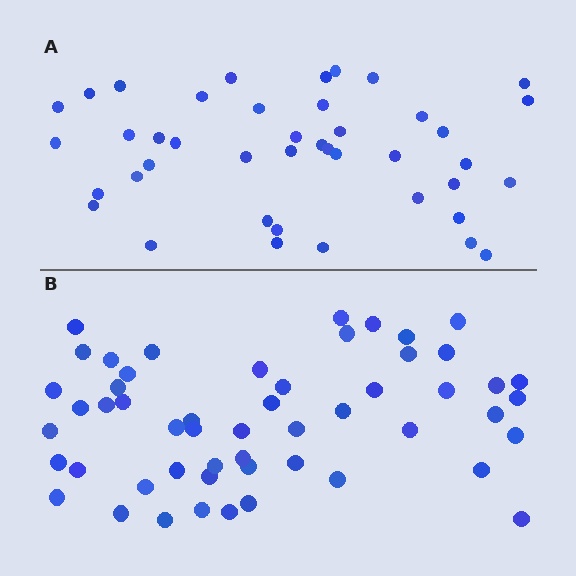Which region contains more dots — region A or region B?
Region B (the bottom region) has more dots.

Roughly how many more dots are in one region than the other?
Region B has roughly 12 or so more dots than region A.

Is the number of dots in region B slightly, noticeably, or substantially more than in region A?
Region B has noticeably more, but not dramatically so. The ratio is roughly 1.3 to 1.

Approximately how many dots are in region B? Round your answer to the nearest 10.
About 50 dots. (The exact count is 53, which rounds to 50.)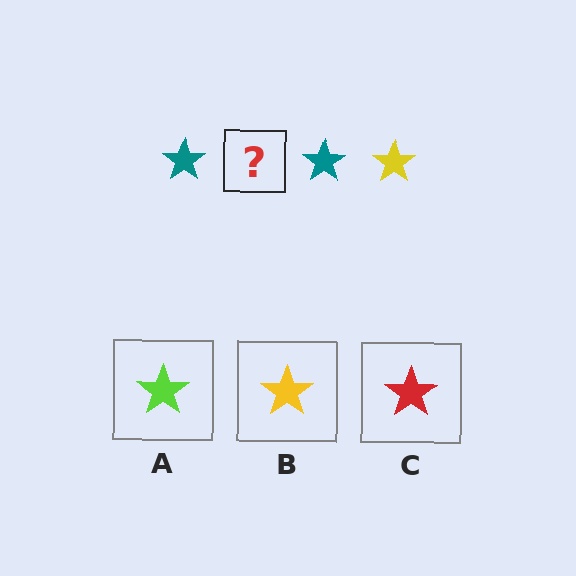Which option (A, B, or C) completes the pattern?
B.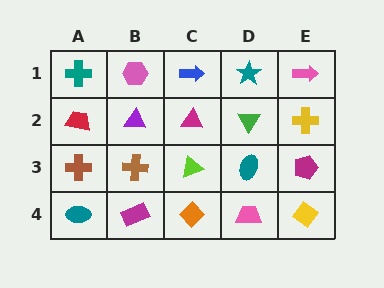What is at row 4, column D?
A pink trapezoid.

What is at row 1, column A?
A teal cross.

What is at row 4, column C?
An orange diamond.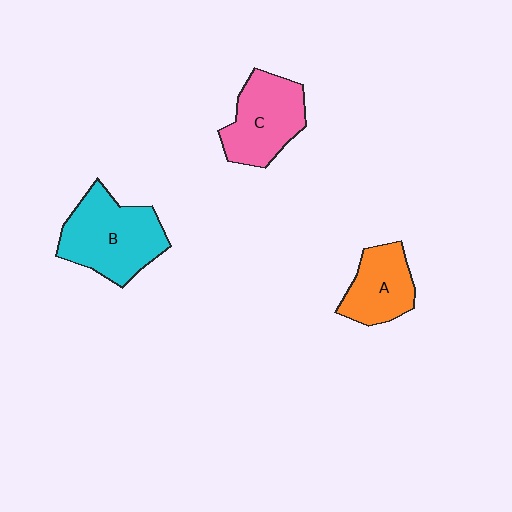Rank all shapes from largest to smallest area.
From largest to smallest: B (cyan), C (pink), A (orange).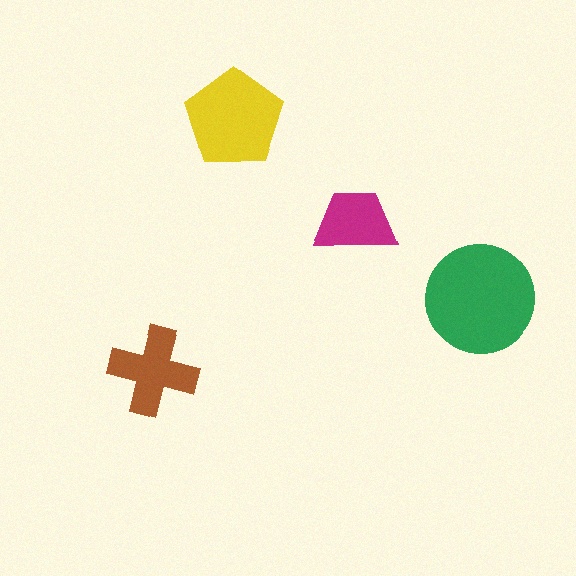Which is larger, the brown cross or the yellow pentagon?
The yellow pentagon.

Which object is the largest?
The green circle.